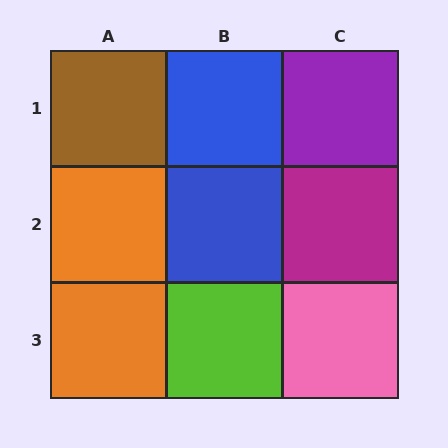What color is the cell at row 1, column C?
Purple.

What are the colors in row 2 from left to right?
Orange, blue, magenta.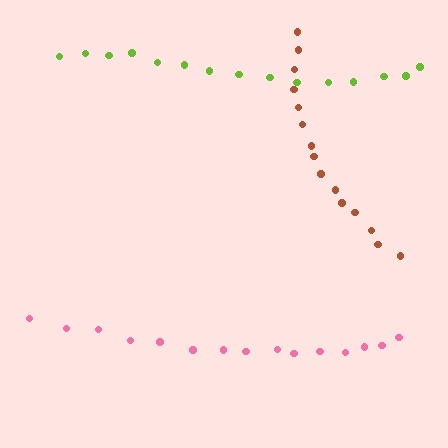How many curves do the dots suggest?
There are 3 distinct paths.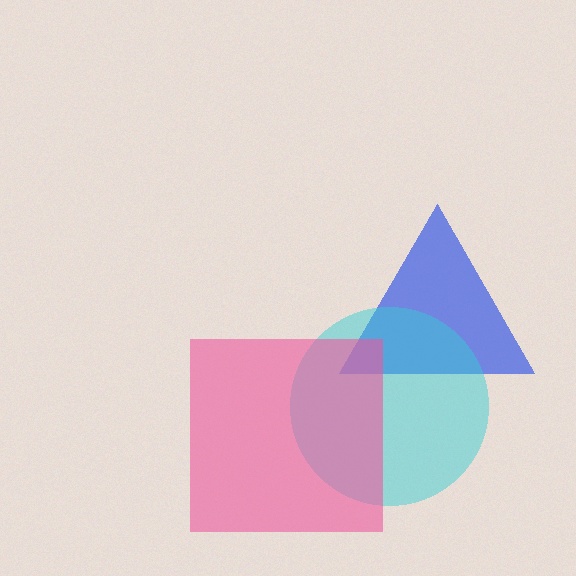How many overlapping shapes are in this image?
There are 3 overlapping shapes in the image.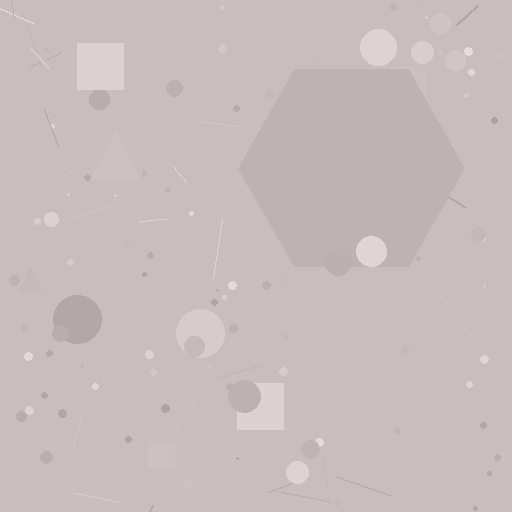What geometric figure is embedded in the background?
A hexagon is embedded in the background.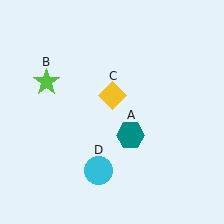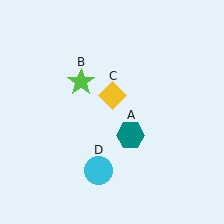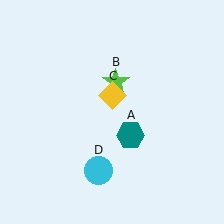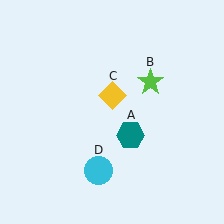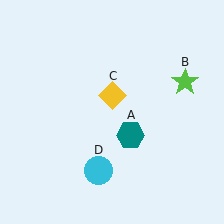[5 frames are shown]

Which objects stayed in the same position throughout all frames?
Teal hexagon (object A) and yellow diamond (object C) and cyan circle (object D) remained stationary.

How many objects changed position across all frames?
1 object changed position: lime star (object B).